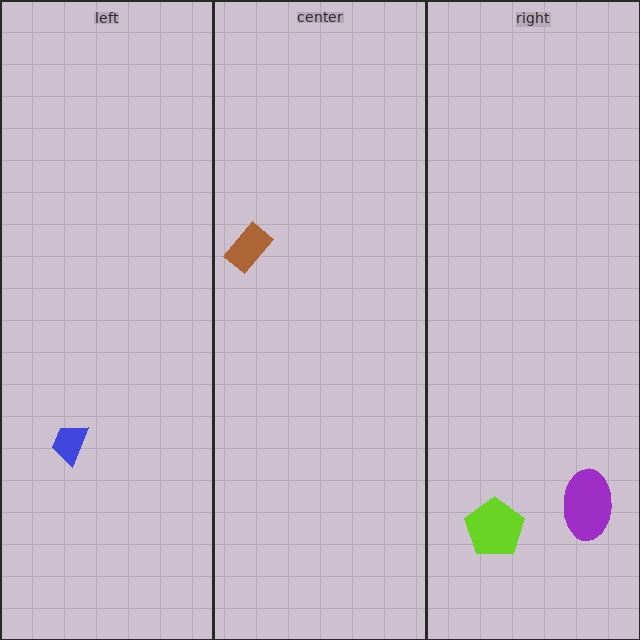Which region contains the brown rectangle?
The center region.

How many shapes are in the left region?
1.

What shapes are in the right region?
The purple ellipse, the lime pentagon.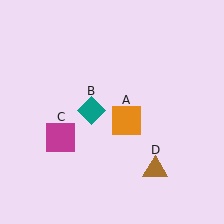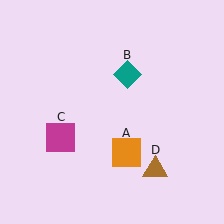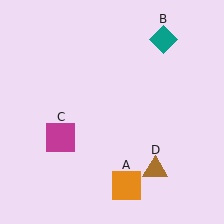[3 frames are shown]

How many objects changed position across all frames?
2 objects changed position: orange square (object A), teal diamond (object B).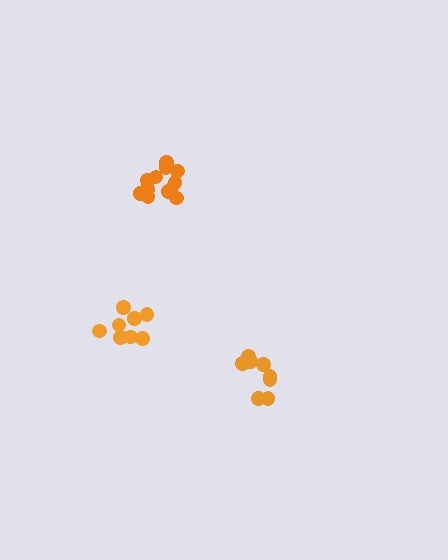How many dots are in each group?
Group 1: 8 dots, Group 2: 12 dots, Group 3: 8 dots (28 total).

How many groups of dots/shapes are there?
There are 3 groups.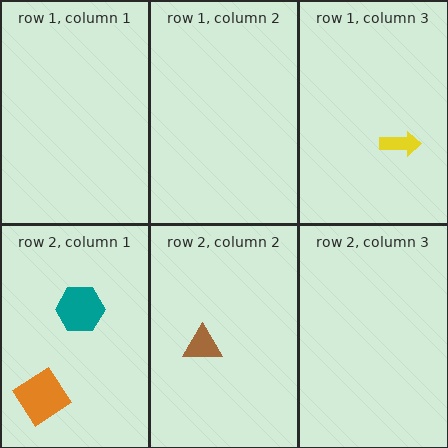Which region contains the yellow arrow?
The row 1, column 3 region.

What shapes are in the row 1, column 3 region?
The yellow arrow.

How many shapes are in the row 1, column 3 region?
1.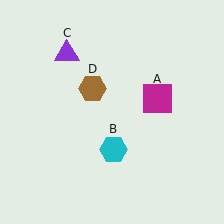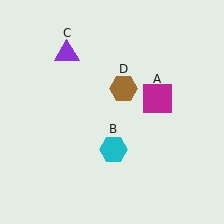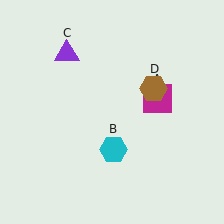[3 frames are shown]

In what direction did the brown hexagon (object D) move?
The brown hexagon (object D) moved right.